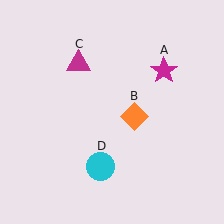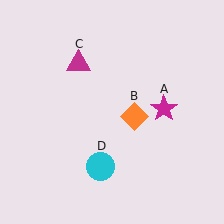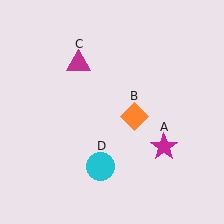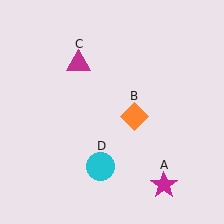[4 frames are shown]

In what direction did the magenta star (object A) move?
The magenta star (object A) moved down.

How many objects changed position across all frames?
1 object changed position: magenta star (object A).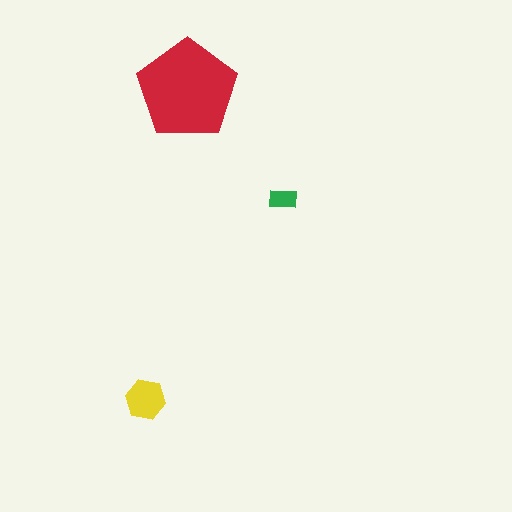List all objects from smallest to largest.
The green rectangle, the yellow hexagon, the red pentagon.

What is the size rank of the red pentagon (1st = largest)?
1st.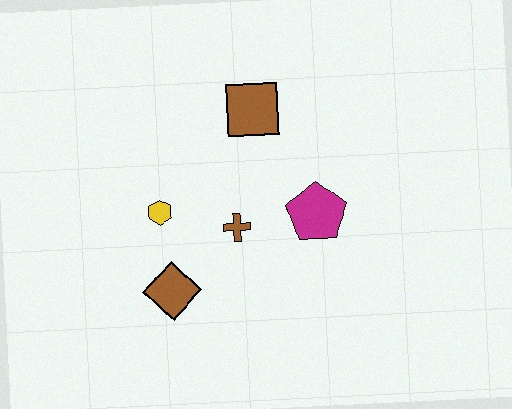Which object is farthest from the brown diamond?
The brown square is farthest from the brown diamond.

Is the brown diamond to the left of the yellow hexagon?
No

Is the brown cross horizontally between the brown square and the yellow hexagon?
Yes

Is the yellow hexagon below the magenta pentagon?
No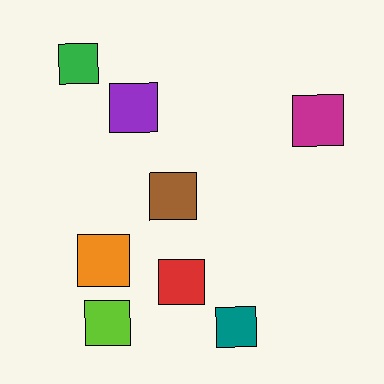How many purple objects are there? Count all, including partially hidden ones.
There is 1 purple object.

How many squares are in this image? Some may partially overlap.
There are 8 squares.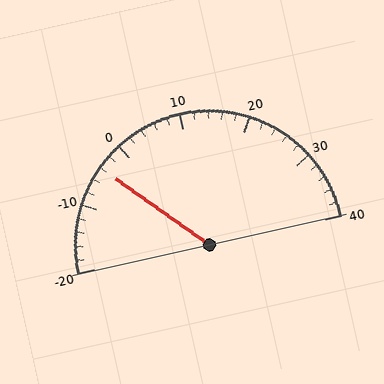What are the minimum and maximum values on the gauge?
The gauge ranges from -20 to 40.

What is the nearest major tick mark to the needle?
The nearest major tick mark is 0.